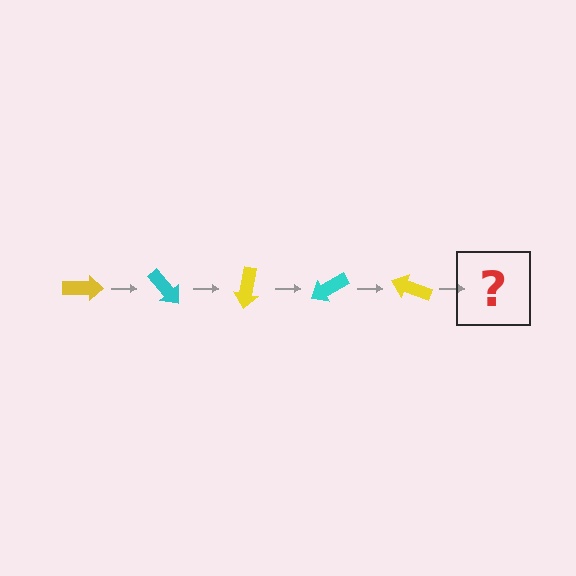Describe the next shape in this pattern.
It should be a cyan arrow, rotated 250 degrees from the start.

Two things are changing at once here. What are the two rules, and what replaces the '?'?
The two rules are that it rotates 50 degrees each step and the color cycles through yellow and cyan. The '?' should be a cyan arrow, rotated 250 degrees from the start.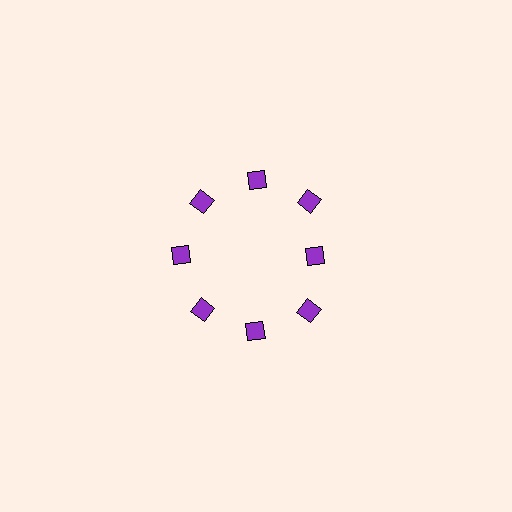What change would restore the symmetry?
The symmetry would be restored by moving it outward, back onto the ring so that all 8 diamonds sit at equal angles and equal distance from the center.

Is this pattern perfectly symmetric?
No. The 8 purple diamonds are arranged in a ring, but one element near the 3 o'clock position is pulled inward toward the center, breaking the 8-fold rotational symmetry.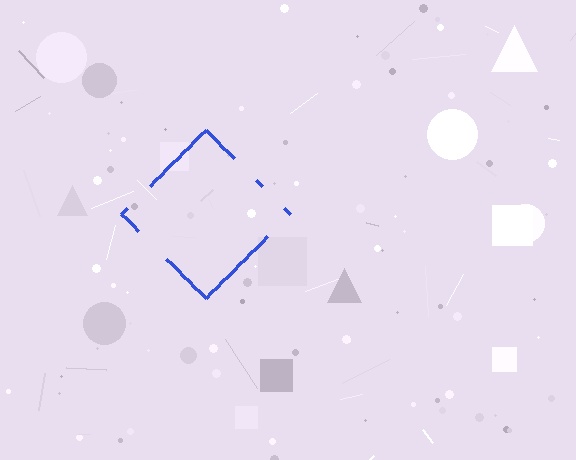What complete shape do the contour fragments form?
The contour fragments form a diamond.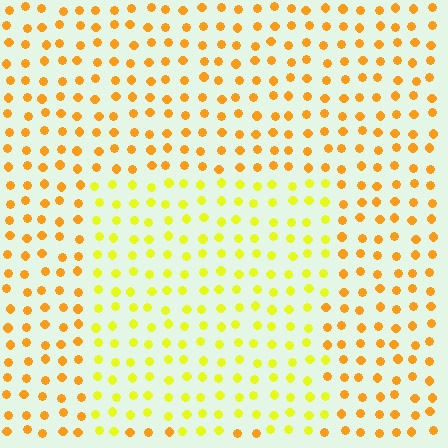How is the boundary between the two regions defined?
The boundary is defined purely by a slight shift in hue (about 31 degrees). Spacing, size, and orientation are identical on both sides.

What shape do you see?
I see a rectangle.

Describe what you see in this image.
The image is filled with small orange elements in a uniform arrangement. A rectangle-shaped region is visible where the elements are tinted to a slightly different hue, forming a subtle color boundary.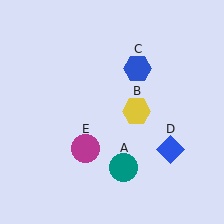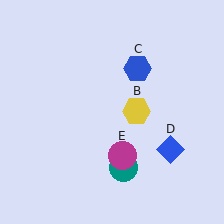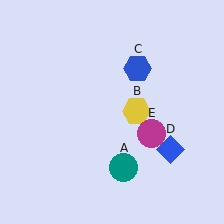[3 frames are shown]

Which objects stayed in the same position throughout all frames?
Teal circle (object A) and yellow hexagon (object B) and blue hexagon (object C) and blue diamond (object D) remained stationary.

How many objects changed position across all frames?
1 object changed position: magenta circle (object E).